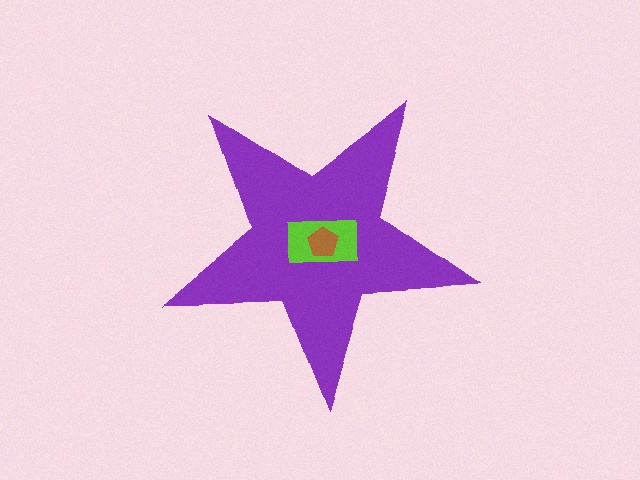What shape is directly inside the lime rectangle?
The brown pentagon.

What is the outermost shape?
The purple star.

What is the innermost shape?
The brown pentagon.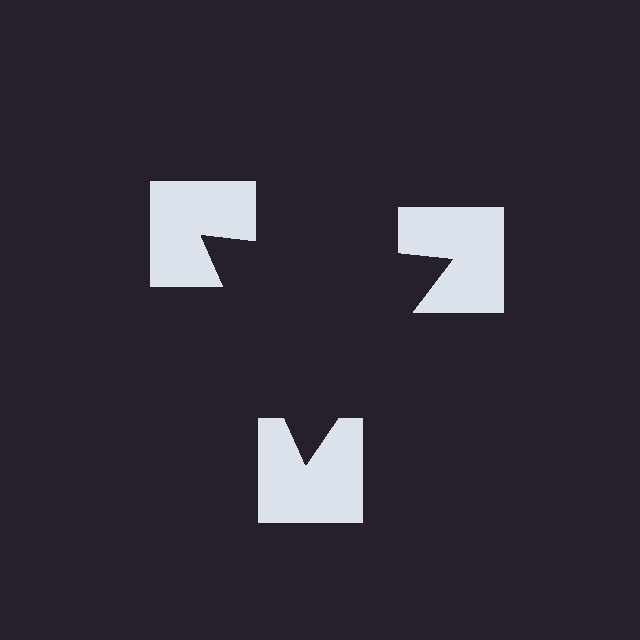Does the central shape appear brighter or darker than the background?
It typically appears slightly darker than the background, even though no actual brightness change is drawn.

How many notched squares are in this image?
There are 3 — one at each vertex of the illusory triangle.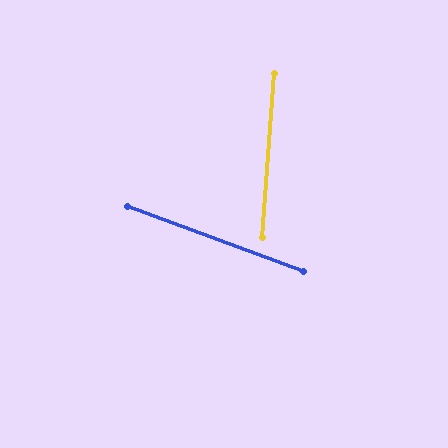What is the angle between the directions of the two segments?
Approximately 74 degrees.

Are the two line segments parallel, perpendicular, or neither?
Neither parallel nor perpendicular — they differ by about 74°.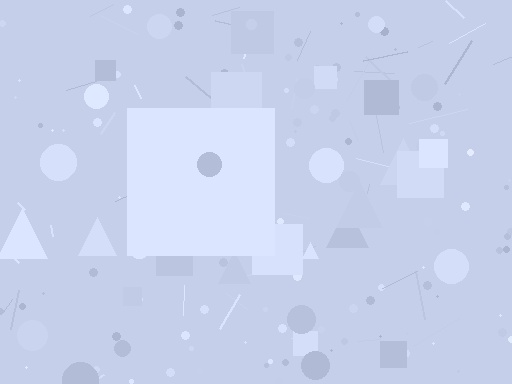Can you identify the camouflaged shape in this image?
The camouflaged shape is a square.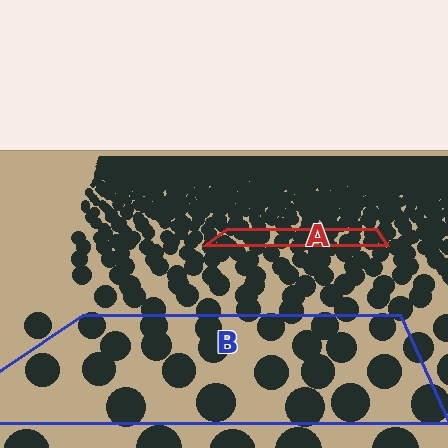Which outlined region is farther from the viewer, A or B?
Region A is farther from the viewer — the texture elements inside it appear smaller and more densely packed.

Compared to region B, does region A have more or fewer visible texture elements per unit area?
Region A has more texture elements per unit area — they are packed more densely because it is farther away.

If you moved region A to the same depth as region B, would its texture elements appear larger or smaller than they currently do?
They would appear larger. At a closer depth, the same texture elements are projected at a bigger on-screen size.